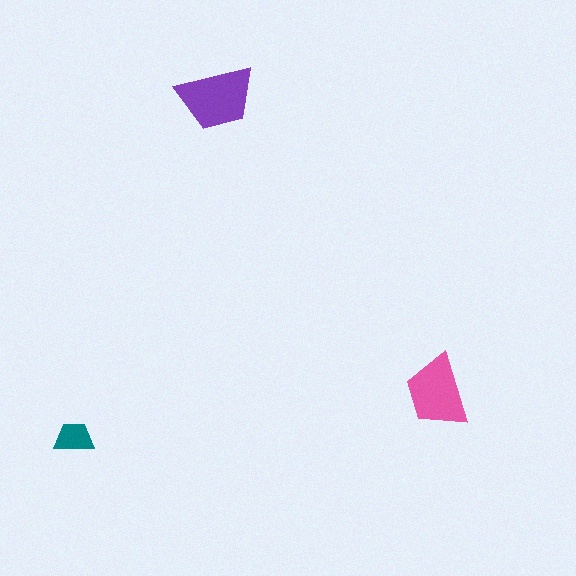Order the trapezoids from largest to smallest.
the purple one, the pink one, the teal one.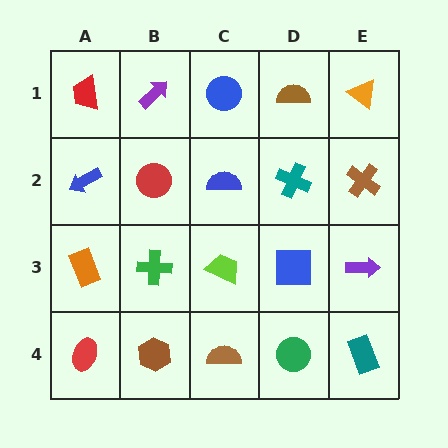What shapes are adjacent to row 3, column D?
A teal cross (row 2, column D), a green circle (row 4, column D), a lime trapezoid (row 3, column C), a purple arrow (row 3, column E).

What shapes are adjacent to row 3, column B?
A red circle (row 2, column B), a brown hexagon (row 4, column B), an orange rectangle (row 3, column A), a lime trapezoid (row 3, column C).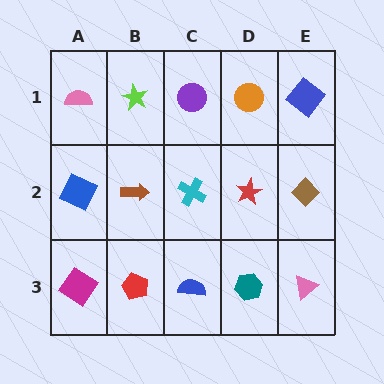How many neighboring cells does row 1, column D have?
3.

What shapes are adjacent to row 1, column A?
A blue square (row 2, column A), a lime star (row 1, column B).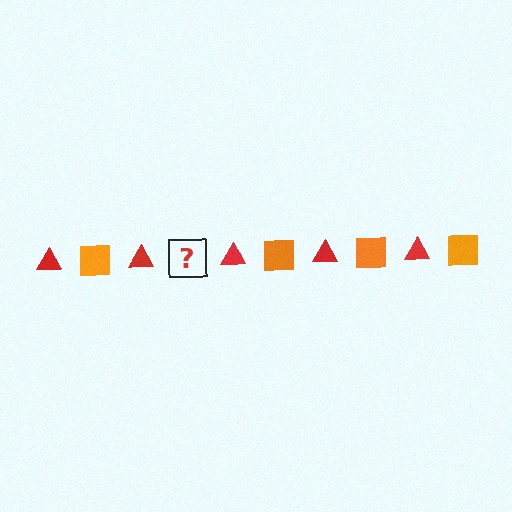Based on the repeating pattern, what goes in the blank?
The blank should be an orange square.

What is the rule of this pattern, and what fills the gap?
The rule is that the pattern alternates between red triangle and orange square. The gap should be filled with an orange square.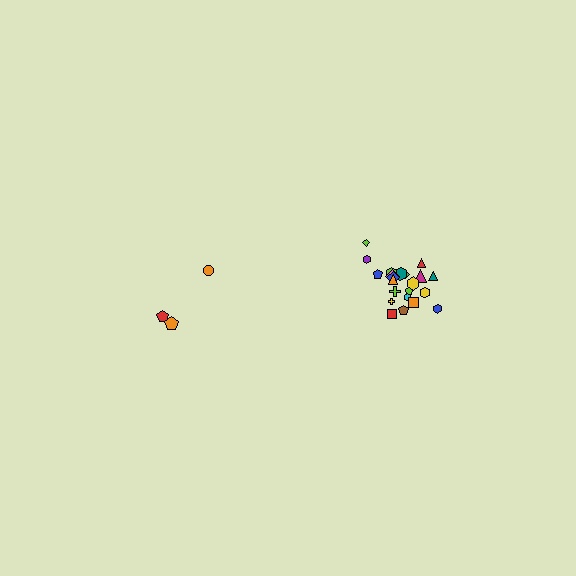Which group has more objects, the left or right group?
The right group.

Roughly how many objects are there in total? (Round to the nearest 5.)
Roughly 25 objects in total.